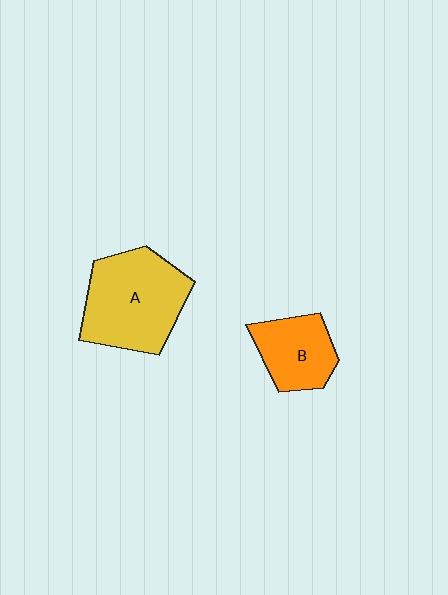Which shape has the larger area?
Shape A (yellow).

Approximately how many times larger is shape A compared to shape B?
Approximately 1.7 times.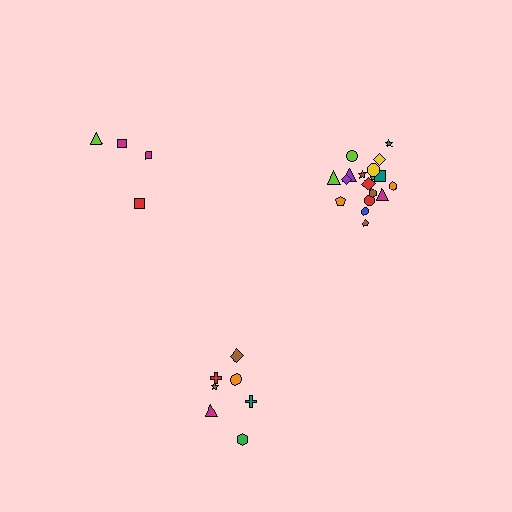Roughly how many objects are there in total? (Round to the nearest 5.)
Roughly 30 objects in total.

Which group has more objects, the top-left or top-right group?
The top-right group.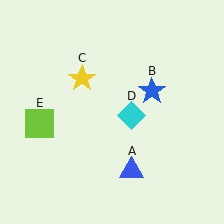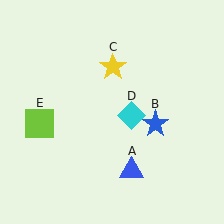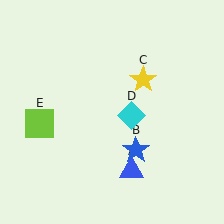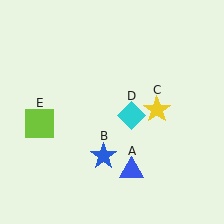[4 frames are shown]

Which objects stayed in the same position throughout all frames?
Blue triangle (object A) and cyan diamond (object D) and lime square (object E) remained stationary.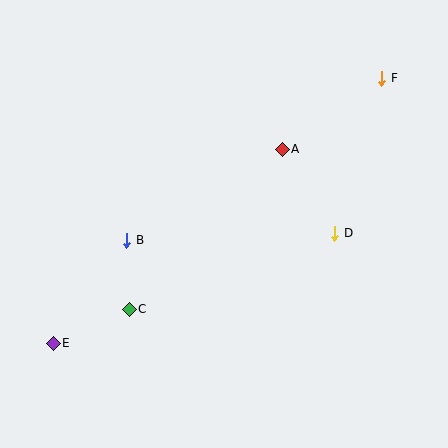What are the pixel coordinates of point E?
Point E is at (53, 343).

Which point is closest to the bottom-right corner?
Point D is closest to the bottom-right corner.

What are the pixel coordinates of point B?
Point B is at (127, 240).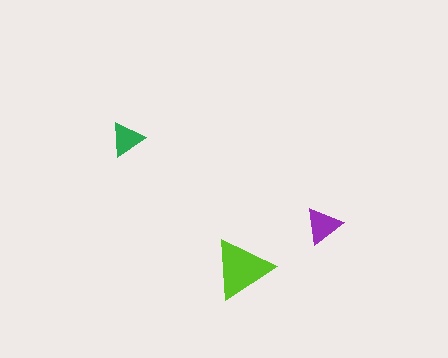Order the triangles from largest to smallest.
the lime one, the purple one, the green one.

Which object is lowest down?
The lime triangle is bottommost.